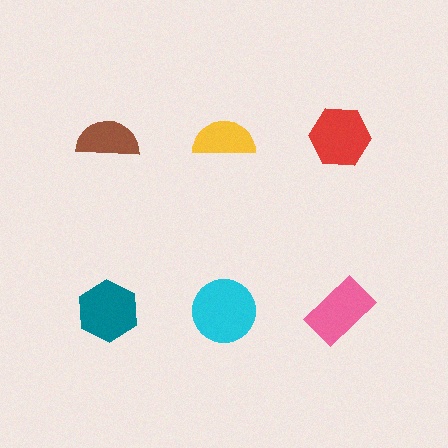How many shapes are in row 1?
3 shapes.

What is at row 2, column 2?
A cyan circle.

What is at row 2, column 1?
A teal hexagon.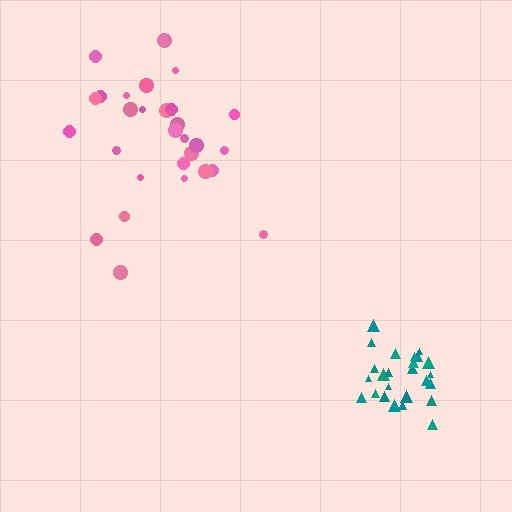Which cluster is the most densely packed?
Teal.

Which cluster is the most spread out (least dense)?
Pink.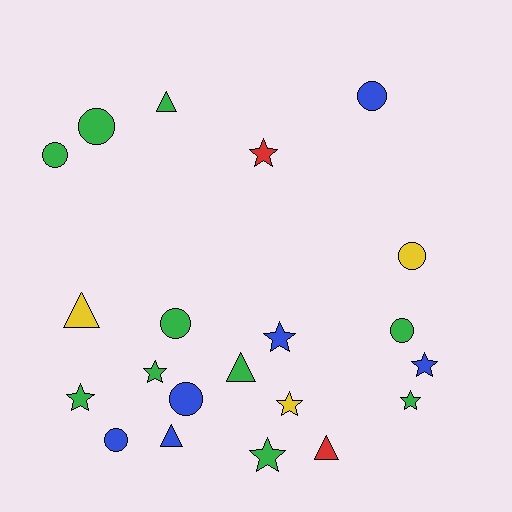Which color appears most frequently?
Green, with 10 objects.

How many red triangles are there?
There is 1 red triangle.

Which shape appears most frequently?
Star, with 8 objects.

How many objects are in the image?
There are 21 objects.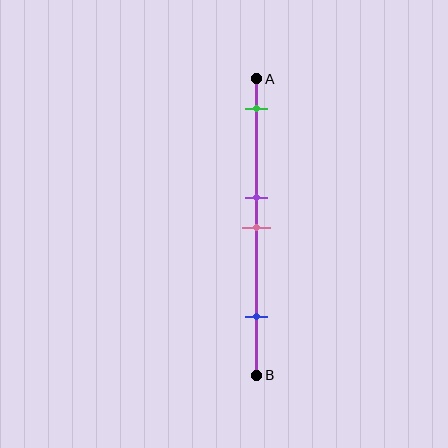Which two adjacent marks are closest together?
The purple and pink marks are the closest adjacent pair.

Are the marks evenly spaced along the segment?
No, the marks are not evenly spaced.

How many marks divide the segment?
There are 4 marks dividing the segment.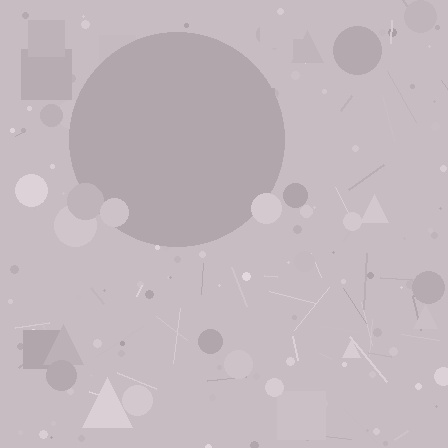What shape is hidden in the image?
A circle is hidden in the image.